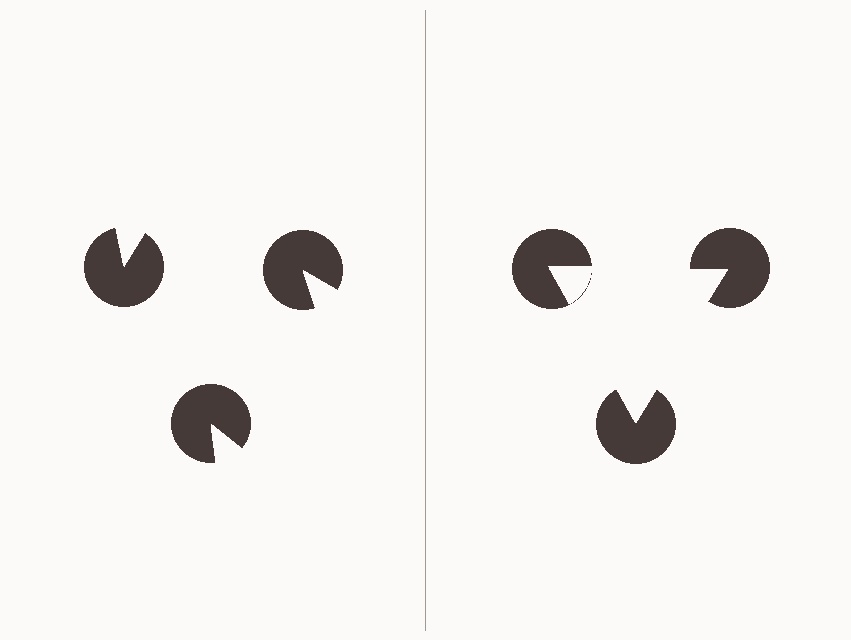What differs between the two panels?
The pac-man discs are positioned identically on both sides; only the wedge orientations differ. On the right they align to a triangle; on the left they are misaligned.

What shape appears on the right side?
An illusory triangle.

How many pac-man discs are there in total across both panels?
6 — 3 on each side.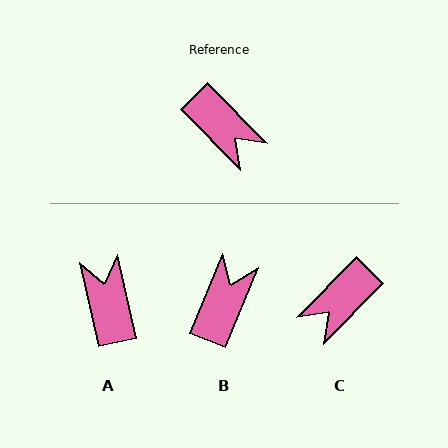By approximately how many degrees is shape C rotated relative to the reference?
Approximately 88 degrees clockwise.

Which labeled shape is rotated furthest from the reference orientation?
A, about 149 degrees away.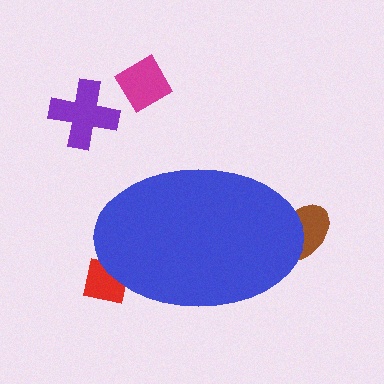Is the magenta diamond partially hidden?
No, the magenta diamond is fully visible.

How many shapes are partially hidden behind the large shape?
2 shapes are partially hidden.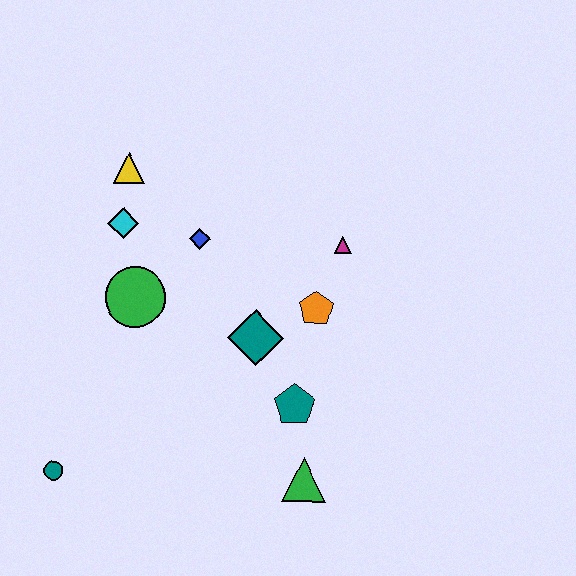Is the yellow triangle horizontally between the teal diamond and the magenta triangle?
No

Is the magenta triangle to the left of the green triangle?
No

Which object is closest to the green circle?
The cyan diamond is closest to the green circle.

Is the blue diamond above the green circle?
Yes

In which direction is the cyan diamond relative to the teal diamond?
The cyan diamond is to the left of the teal diamond.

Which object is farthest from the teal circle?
The magenta triangle is farthest from the teal circle.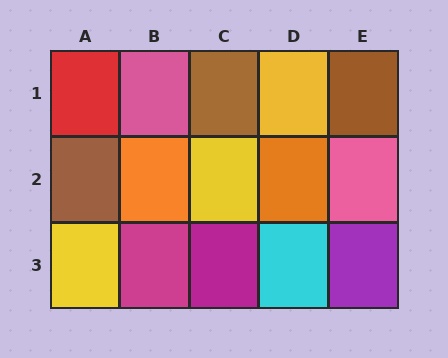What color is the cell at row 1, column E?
Brown.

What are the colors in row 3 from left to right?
Yellow, magenta, magenta, cyan, purple.